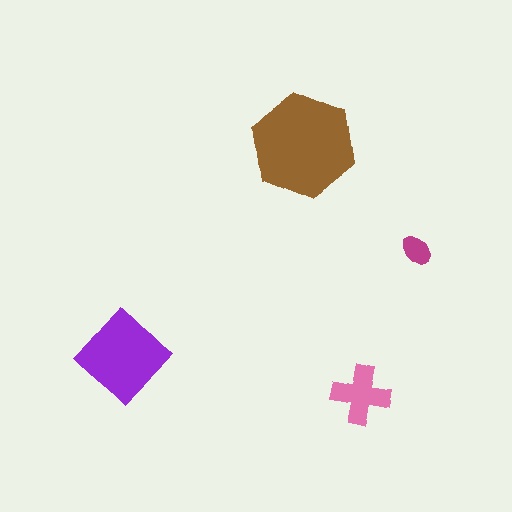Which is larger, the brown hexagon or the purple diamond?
The brown hexagon.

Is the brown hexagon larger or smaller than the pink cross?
Larger.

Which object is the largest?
The brown hexagon.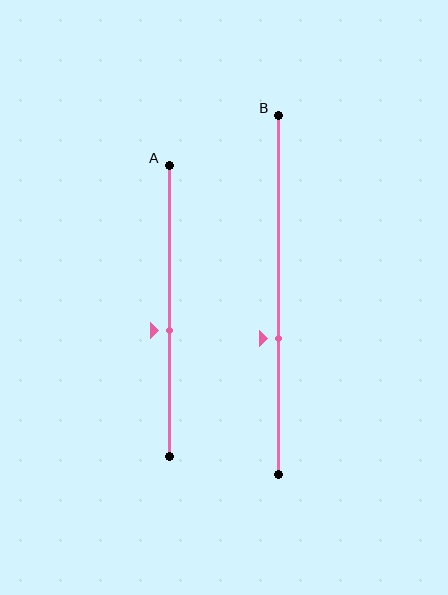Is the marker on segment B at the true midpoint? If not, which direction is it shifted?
No, the marker on segment B is shifted downward by about 12% of the segment length.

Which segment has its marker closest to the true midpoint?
Segment A has its marker closest to the true midpoint.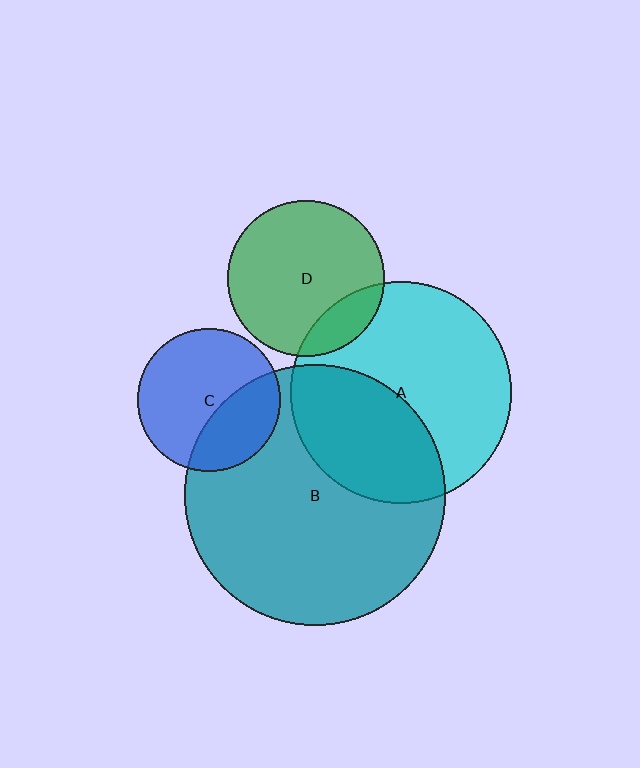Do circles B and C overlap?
Yes.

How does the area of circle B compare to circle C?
Approximately 3.3 times.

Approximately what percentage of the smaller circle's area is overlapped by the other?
Approximately 35%.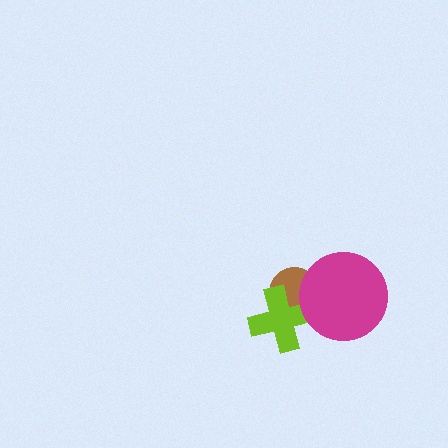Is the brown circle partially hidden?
Yes, it is partially covered by another shape.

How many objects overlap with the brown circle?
2 objects overlap with the brown circle.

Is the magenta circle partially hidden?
No, no other shape covers it.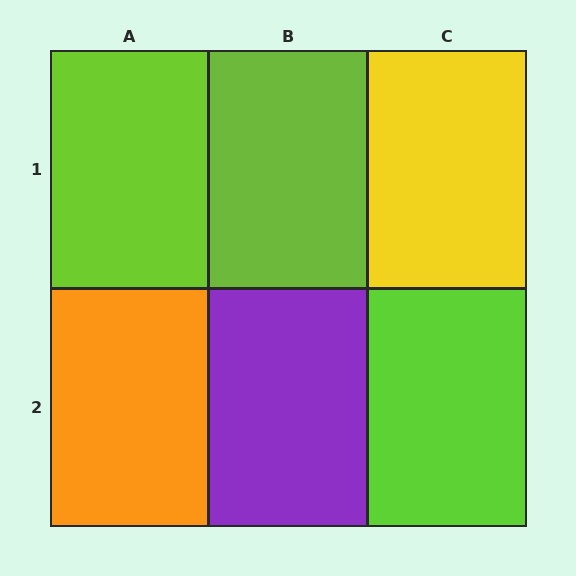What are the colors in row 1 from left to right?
Lime, lime, yellow.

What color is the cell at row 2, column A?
Orange.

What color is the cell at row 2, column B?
Purple.